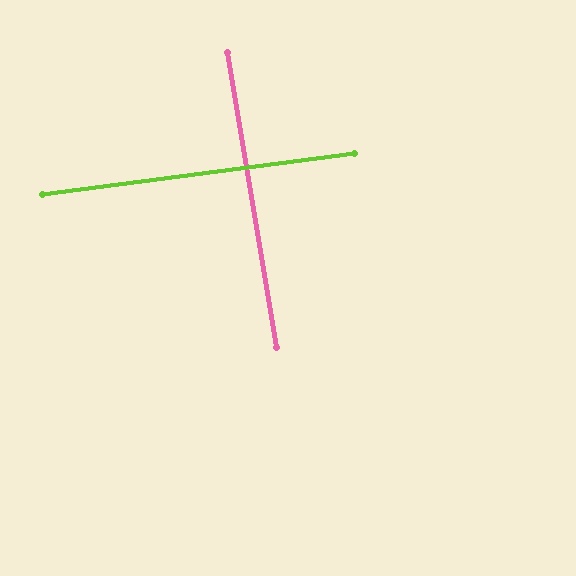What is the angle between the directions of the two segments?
Approximately 88 degrees.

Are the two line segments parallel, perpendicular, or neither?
Perpendicular — they meet at approximately 88°.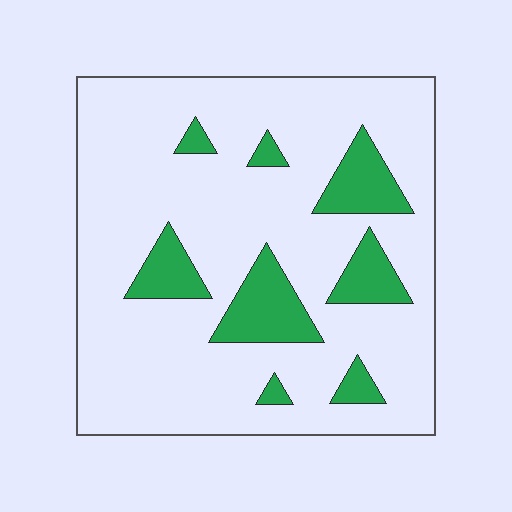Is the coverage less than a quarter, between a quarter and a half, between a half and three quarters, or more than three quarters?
Less than a quarter.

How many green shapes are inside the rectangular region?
8.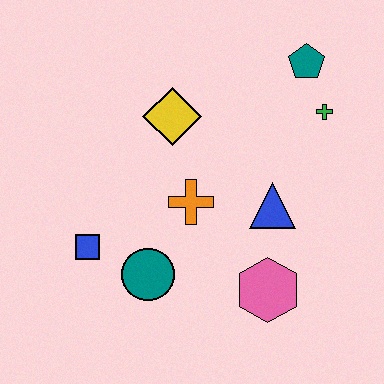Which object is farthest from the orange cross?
The teal pentagon is farthest from the orange cross.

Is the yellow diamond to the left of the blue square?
No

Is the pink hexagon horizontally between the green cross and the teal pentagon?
No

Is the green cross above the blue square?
Yes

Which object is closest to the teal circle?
The blue square is closest to the teal circle.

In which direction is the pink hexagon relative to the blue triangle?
The pink hexagon is below the blue triangle.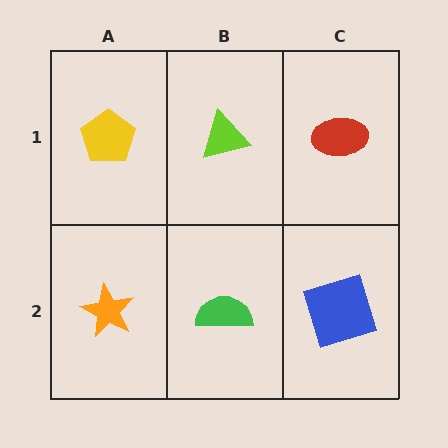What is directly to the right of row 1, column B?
A red ellipse.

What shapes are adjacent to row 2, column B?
A lime triangle (row 1, column B), an orange star (row 2, column A), a blue square (row 2, column C).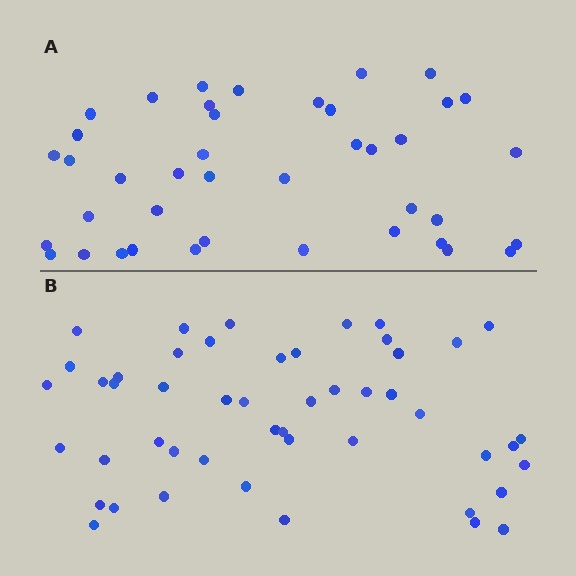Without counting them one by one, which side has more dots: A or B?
Region B (the bottom region) has more dots.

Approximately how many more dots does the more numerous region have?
Region B has roughly 8 or so more dots than region A.